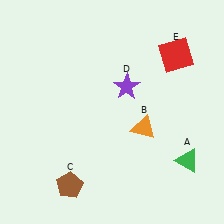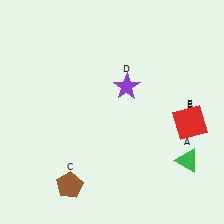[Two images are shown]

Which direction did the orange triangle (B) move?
The orange triangle (B) moved right.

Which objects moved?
The objects that moved are: the orange triangle (B), the red square (E).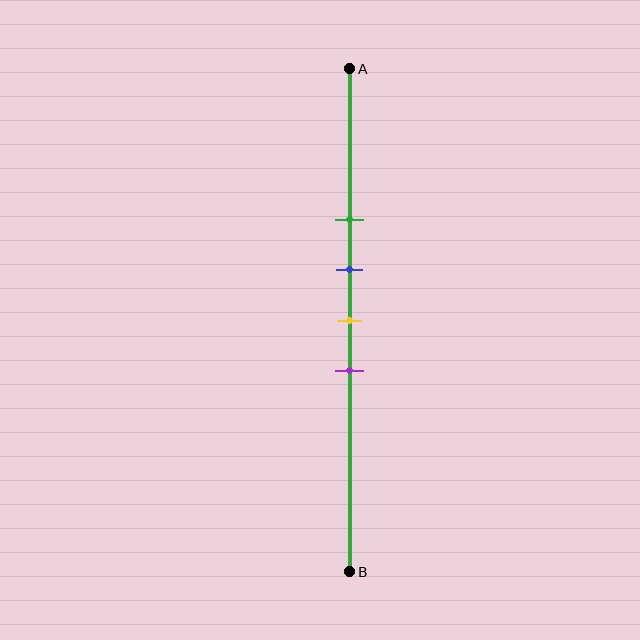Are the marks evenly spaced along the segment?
Yes, the marks are approximately evenly spaced.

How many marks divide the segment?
There are 4 marks dividing the segment.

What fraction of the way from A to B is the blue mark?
The blue mark is approximately 40% (0.4) of the way from A to B.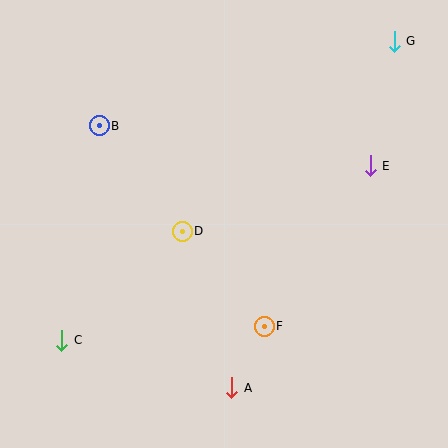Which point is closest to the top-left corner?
Point B is closest to the top-left corner.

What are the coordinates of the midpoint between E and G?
The midpoint between E and G is at (382, 104).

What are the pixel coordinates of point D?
Point D is at (182, 231).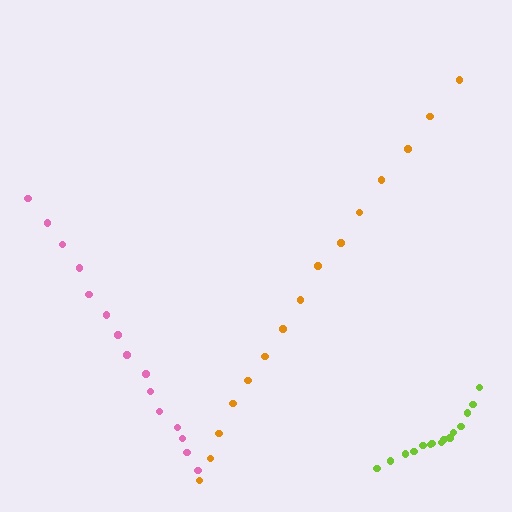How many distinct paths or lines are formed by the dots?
There are 3 distinct paths.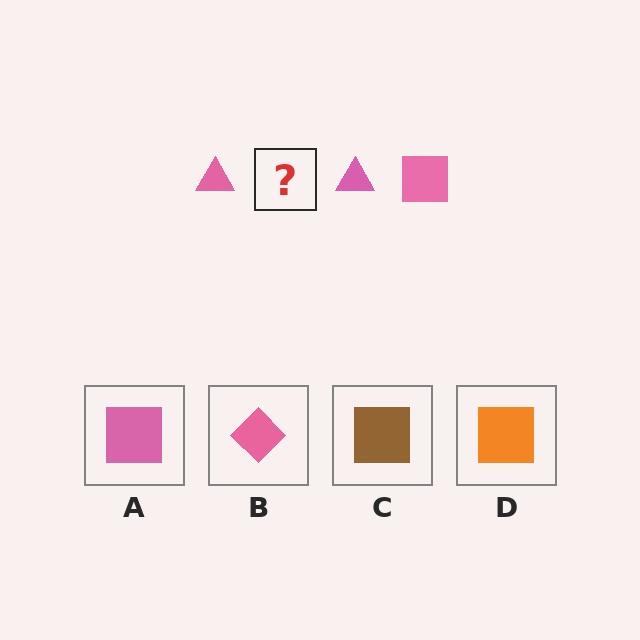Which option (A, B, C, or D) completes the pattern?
A.